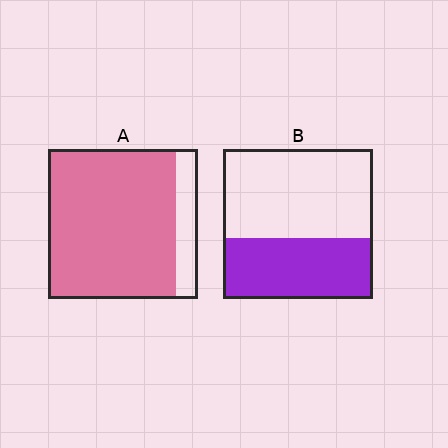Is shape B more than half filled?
No.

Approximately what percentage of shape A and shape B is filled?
A is approximately 85% and B is approximately 40%.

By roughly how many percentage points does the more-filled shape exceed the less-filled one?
By roughly 45 percentage points (A over B).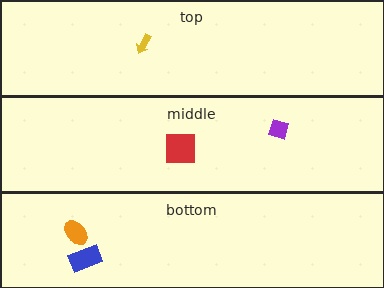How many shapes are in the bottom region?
2.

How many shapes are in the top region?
1.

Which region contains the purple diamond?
The middle region.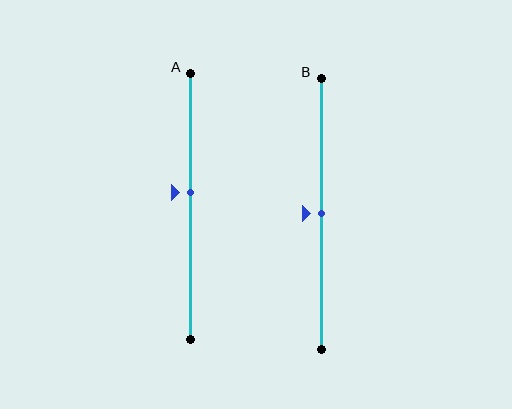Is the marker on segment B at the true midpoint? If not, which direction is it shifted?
Yes, the marker on segment B is at the true midpoint.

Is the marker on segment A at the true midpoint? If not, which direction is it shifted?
No, the marker on segment A is shifted upward by about 5% of the segment length.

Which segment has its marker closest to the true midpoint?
Segment B has its marker closest to the true midpoint.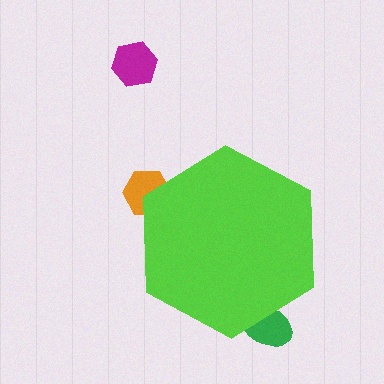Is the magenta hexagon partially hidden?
No, the magenta hexagon is fully visible.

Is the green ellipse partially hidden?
Yes, the green ellipse is partially hidden behind the lime hexagon.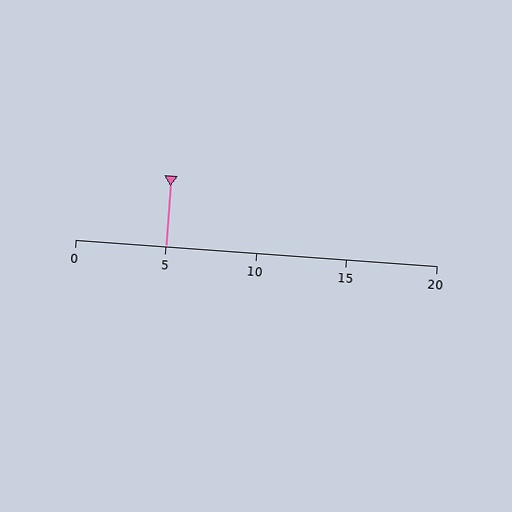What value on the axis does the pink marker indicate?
The marker indicates approximately 5.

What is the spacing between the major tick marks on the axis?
The major ticks are spaced 5 apart.